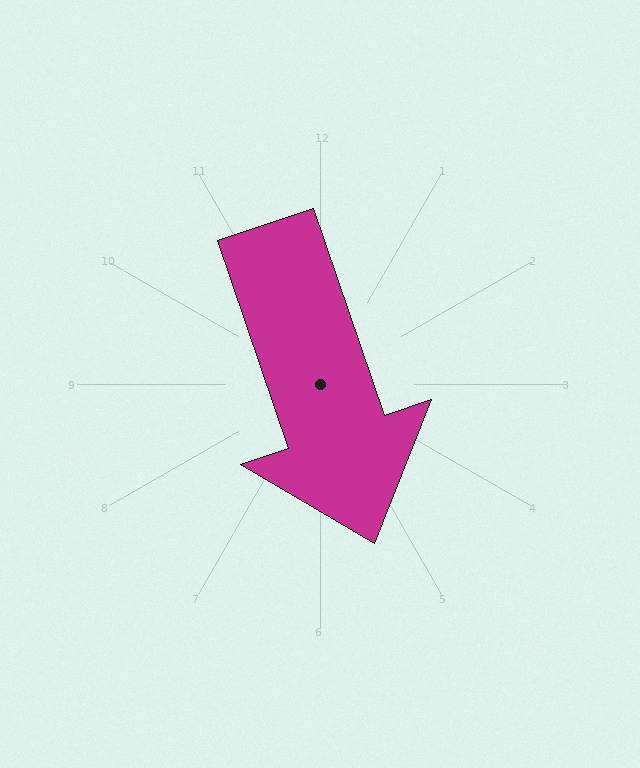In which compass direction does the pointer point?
South.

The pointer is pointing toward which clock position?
Roughly 5 o'clock.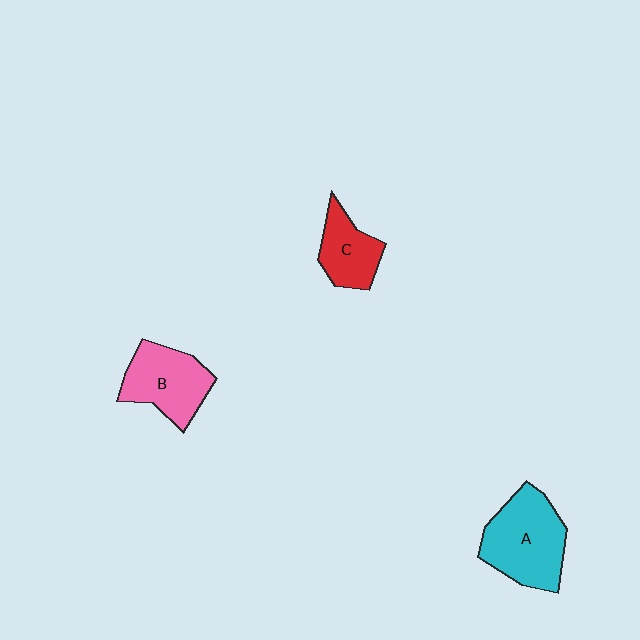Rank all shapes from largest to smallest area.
From largest to smallest: A (cyan), B (pink), C (red).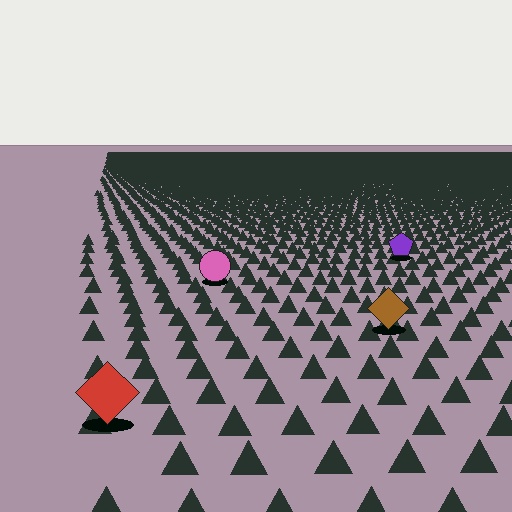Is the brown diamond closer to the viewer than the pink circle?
Yes. The brown diamond is closer — you can tell from the texture gradient: the ground texture is coarser near it.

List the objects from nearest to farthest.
From nearest to farthest: the red diamond, the brown diamond, the pink circle, the purple pentagon.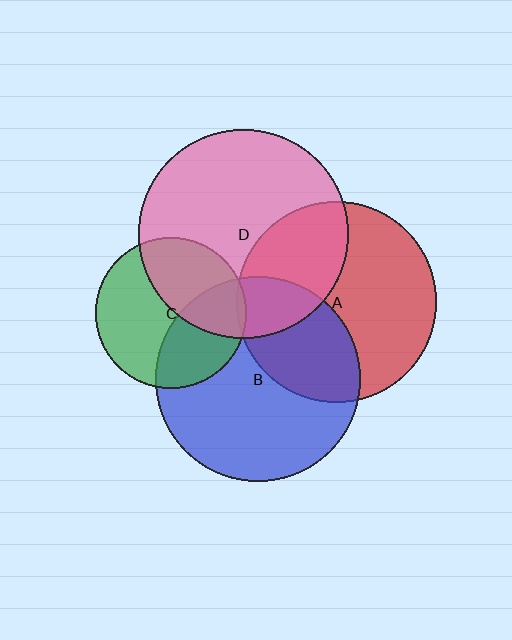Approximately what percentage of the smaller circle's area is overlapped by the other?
Approximately 20%.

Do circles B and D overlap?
Yes.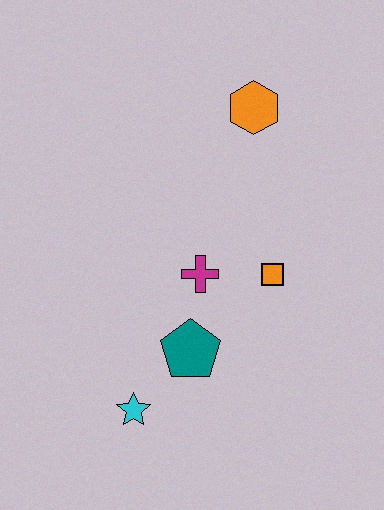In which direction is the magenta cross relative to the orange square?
The magenta cross is to the left of the orange square.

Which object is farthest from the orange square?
The cyan star is farthest from the orange square.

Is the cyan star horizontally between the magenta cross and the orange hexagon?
No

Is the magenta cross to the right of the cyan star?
Yes